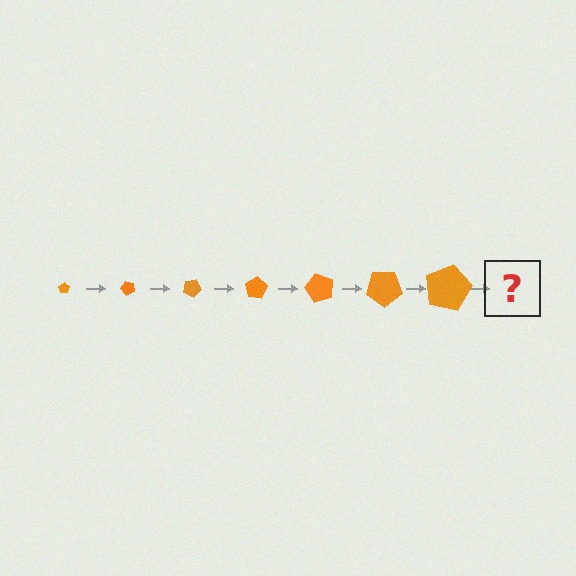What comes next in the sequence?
The next element should be a pentagon, larger than the previous one and rotated 350 degrees from the start.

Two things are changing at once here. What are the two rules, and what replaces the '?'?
The two rules are that the pentagon grows larger each step and it rotates 50 degrees each step. The '?' should be a pentagon, larger than the previous one and rotated 350 degrees from the start.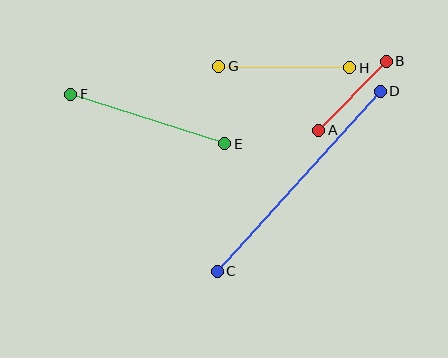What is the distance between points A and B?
The distance is approximately 97 pixels.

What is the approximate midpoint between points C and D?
The midpoint is at approximately (299, 181) pixels.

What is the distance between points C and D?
The distance is approximately 243 pixels.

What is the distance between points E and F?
The distance is approximately 162 pixels.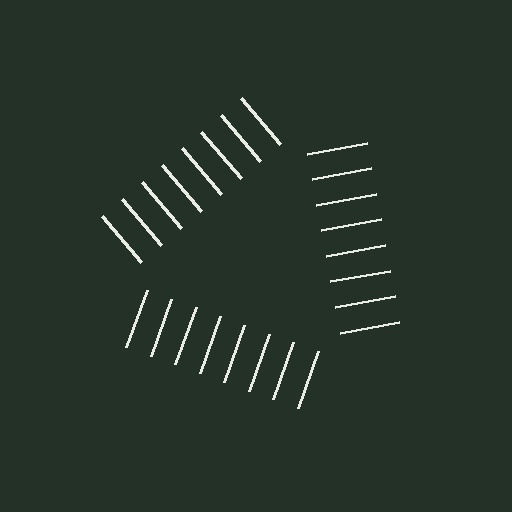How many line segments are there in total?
24 — 8 along each of the 3 edges.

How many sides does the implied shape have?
3 sides — the line-ends trace a triangle.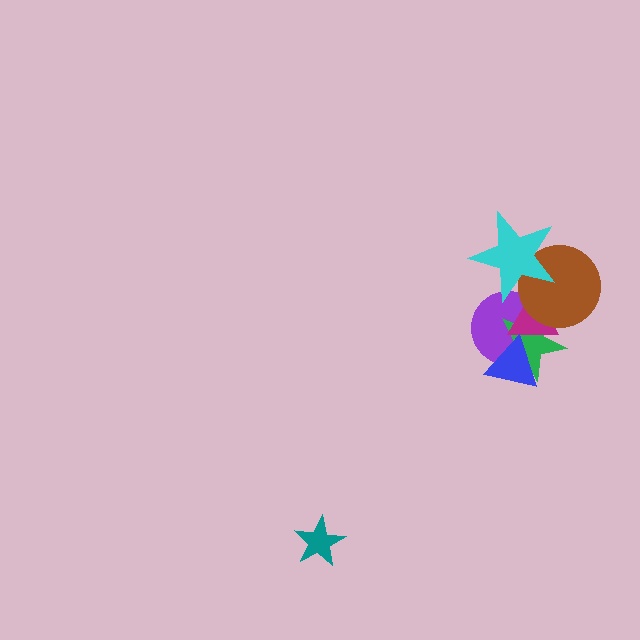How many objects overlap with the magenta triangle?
5 objects overlap with the magenta triangle.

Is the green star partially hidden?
Yes, it is partially covered by another shape.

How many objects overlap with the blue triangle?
3 objects overlap with the blue triangle.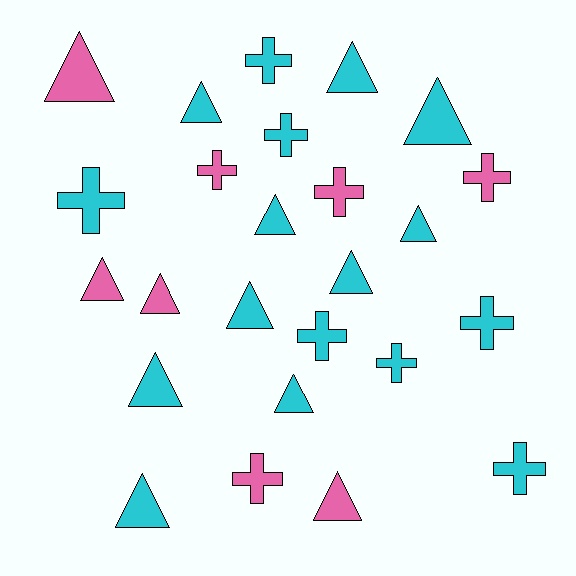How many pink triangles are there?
There are 4 pink triangles.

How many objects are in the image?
There are 25 objects.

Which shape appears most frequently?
Triangle, with 14 objects.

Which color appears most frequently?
Cyan, with 17 objects.